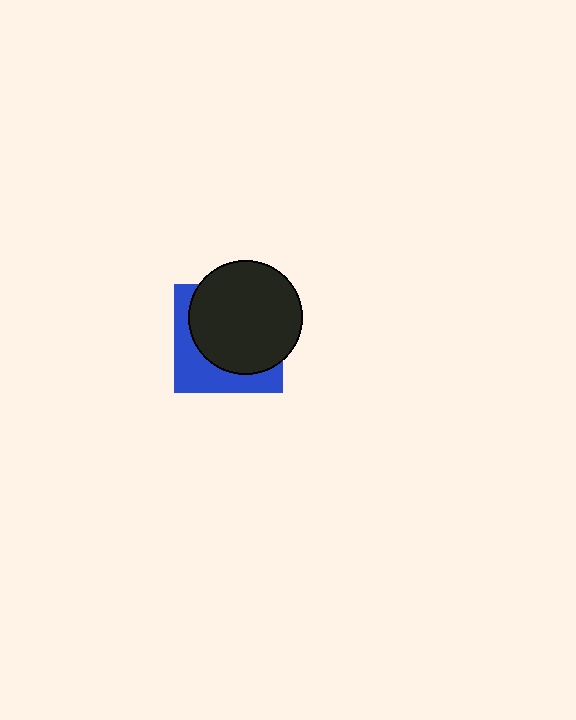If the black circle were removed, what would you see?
You would see the complete blue square.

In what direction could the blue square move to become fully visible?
The blue square could move toward the lower-left. That would shift it out from behind the black circle entirely.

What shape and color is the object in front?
The object in front is a black circle.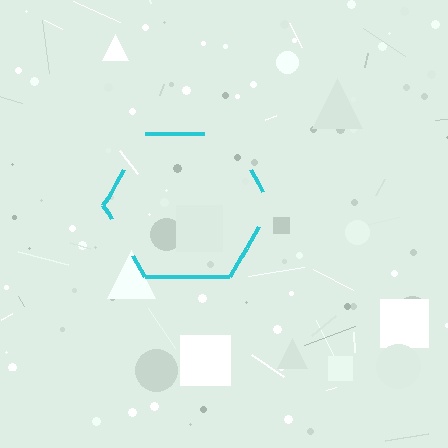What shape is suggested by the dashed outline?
The dashed outline suggests a hexagon.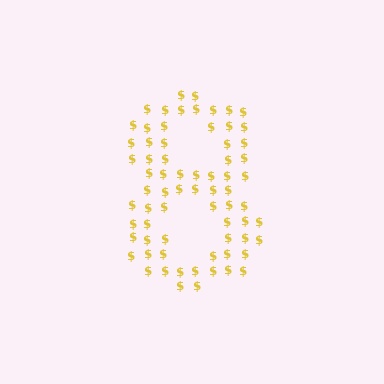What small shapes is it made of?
It is made of small dollar signs.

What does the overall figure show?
The overall figure shows the digit 8.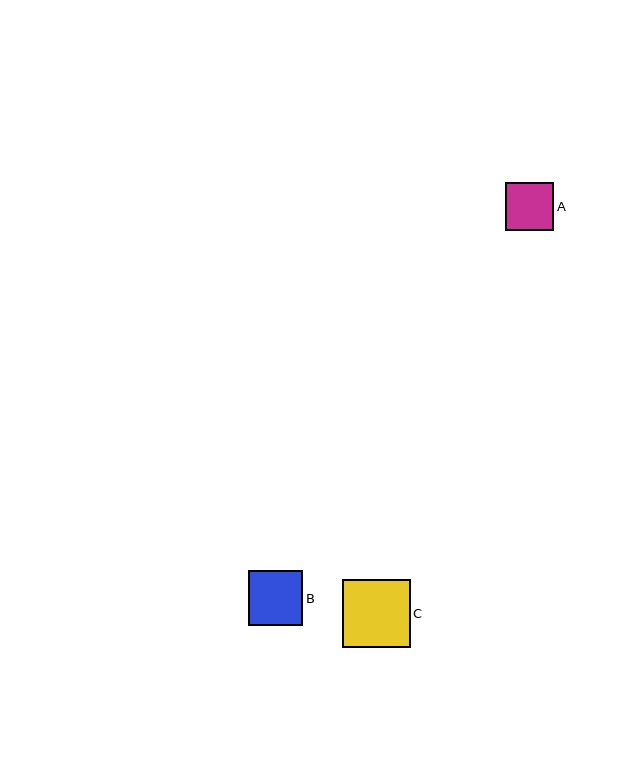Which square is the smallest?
Square A is the smallest with a size of approximately 48 pixels.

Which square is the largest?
Square C is the largest with a size of approximately 68 pixels.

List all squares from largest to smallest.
From largest to smallest: C, B, A.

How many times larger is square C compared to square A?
Square C is approximately 1.4 times the size of square A.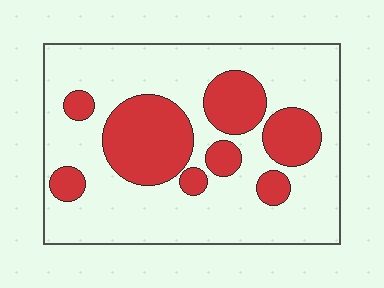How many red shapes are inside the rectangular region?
8.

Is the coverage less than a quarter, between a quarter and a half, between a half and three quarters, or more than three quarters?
Between a quarter and a half.